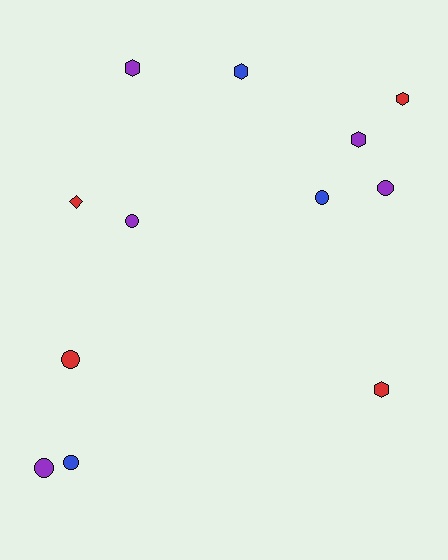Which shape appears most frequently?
Circle, with 6 objects.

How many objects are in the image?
There are 12 objects.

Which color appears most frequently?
Purple, with 5 objects.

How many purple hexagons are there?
There are 2 purple hexagons.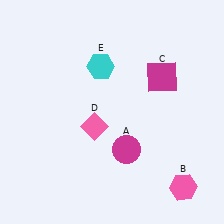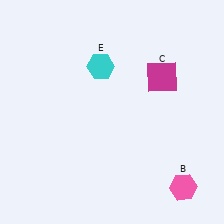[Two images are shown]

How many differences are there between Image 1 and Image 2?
There are 2 differences between the two images.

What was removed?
The pink diamond (D), the magenta circle (A) were removed in Image 2.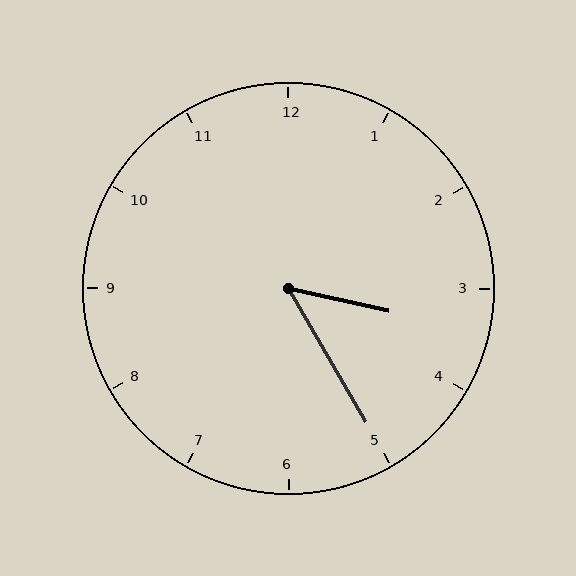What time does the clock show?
3:25.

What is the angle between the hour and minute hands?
Approximately 48 degrees.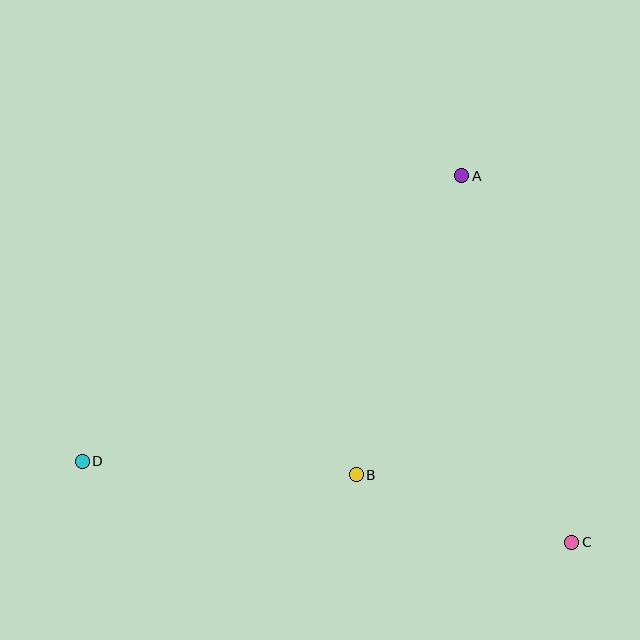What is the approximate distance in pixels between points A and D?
The distance between A and D is approximately 475 pixels.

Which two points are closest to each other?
Points B and C are closest to each other.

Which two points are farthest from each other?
Points C and D are farthest from each other.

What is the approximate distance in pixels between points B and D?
The distance between B and D is approximately 275 pixels.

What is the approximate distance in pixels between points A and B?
The distance between A and B is approximately 317 pixels.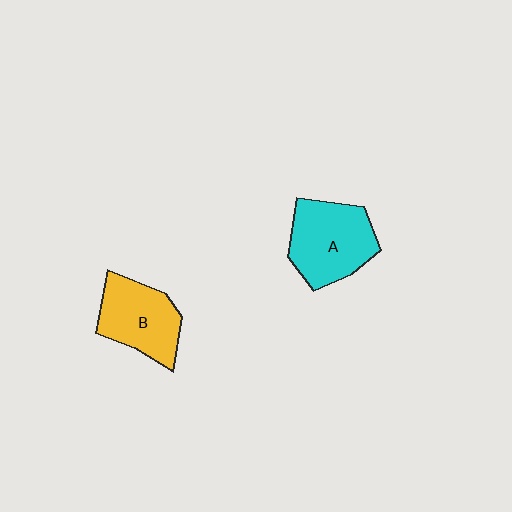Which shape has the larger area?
Shape A (cyan).